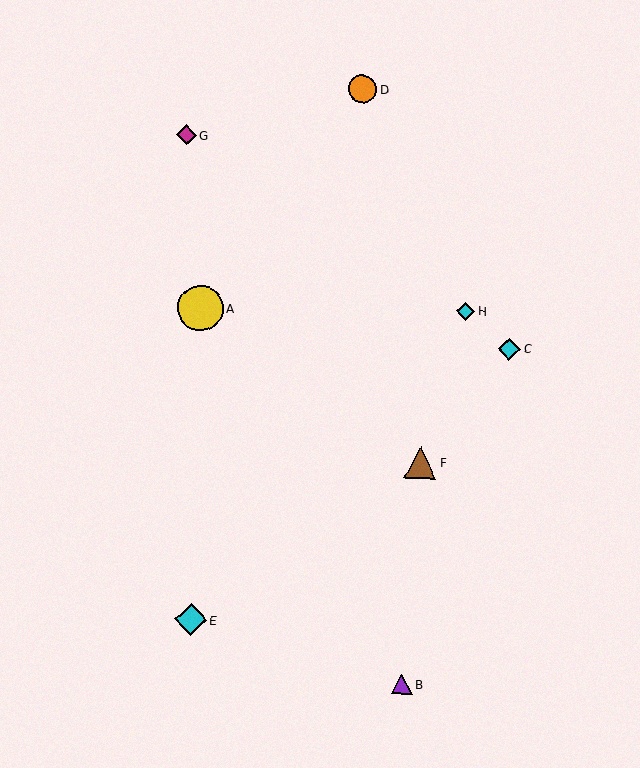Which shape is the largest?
The yellow circle (labeled A) is the largest.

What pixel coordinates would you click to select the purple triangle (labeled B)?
Click at (402, 684) to select the purple triangle B.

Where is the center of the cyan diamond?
The center of the cyan diamond is at (509, 349).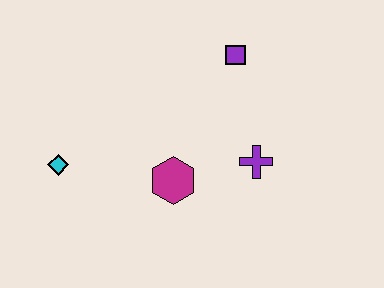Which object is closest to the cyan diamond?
The magenta hexagon is closest to the cyan diamond.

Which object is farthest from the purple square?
The cyan diamond is farthest from the purple square.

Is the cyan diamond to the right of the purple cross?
No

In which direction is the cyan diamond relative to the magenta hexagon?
The cyan diamond is to the left of the magenta hexagon.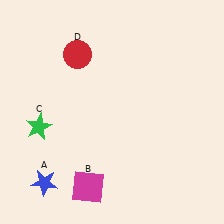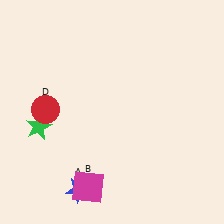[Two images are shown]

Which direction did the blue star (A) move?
The blue star (A) moved right.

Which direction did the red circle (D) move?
The red circle (D) moved down.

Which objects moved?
The objects that moved are: the blue star (A), the red circle (D).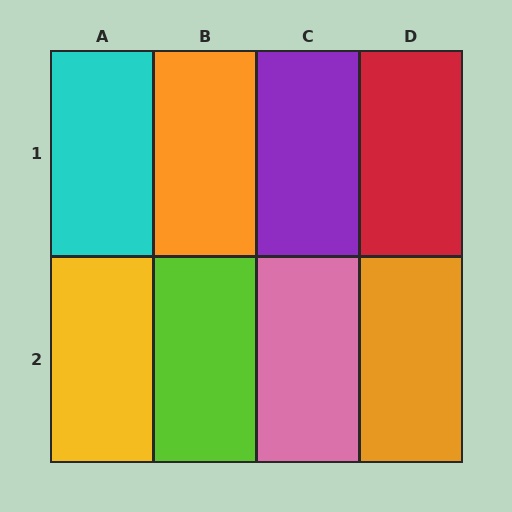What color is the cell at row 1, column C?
Purple.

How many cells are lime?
1 cell is lime.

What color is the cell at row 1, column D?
Red.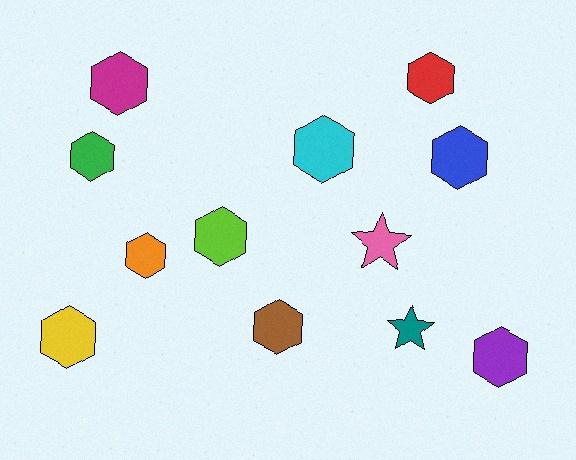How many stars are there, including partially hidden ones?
There are 2 stars.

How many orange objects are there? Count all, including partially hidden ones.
There is 1 orange object.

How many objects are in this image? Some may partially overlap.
There are 12 objects.